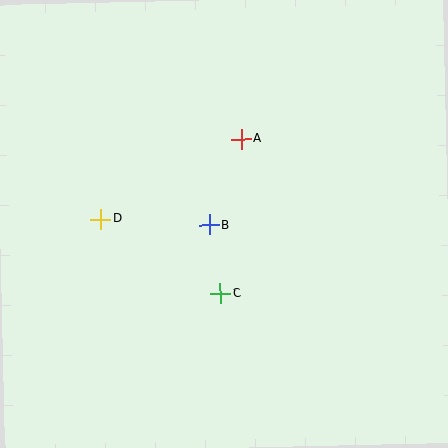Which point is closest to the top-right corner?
Point A is closest to the top-right corner.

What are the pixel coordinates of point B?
Point B is at (209, 225).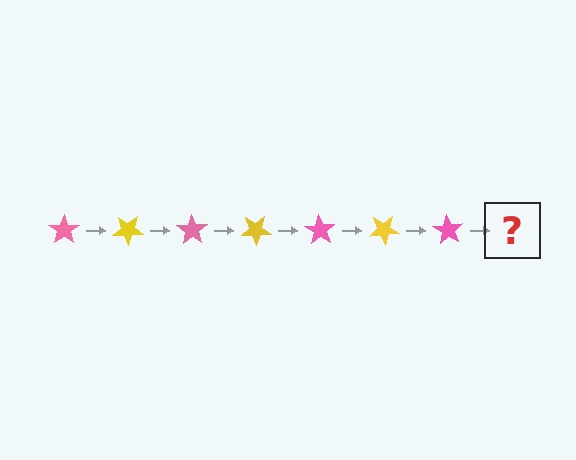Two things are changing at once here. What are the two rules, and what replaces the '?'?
The two rules are that it rotates 35 degrees each step and the color cycles through pink and yellow. The '?' should be a yellow star, rotated 245 degrees from the start.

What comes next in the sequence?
The next element should be a yellow star, rotated 245 degrees from the start.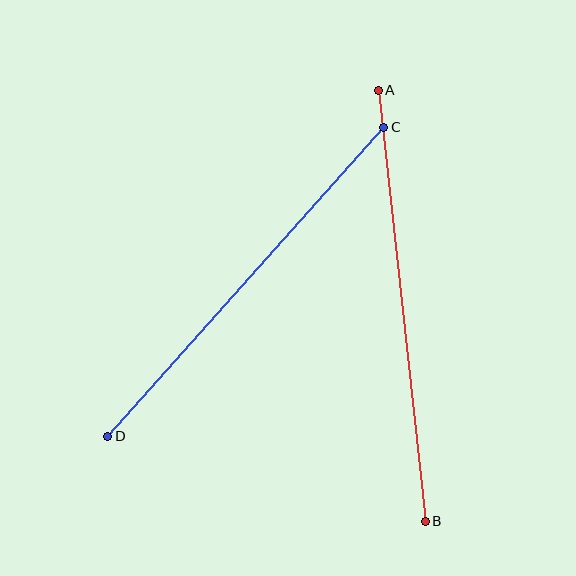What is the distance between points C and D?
The distance is approximately 414 pixels.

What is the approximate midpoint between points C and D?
The midpoint is at approximately (246, 282) pixels.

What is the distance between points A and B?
The distance is approximately 434 pixels.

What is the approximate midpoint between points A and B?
The midpoint is at approximately (402, 306) pixels.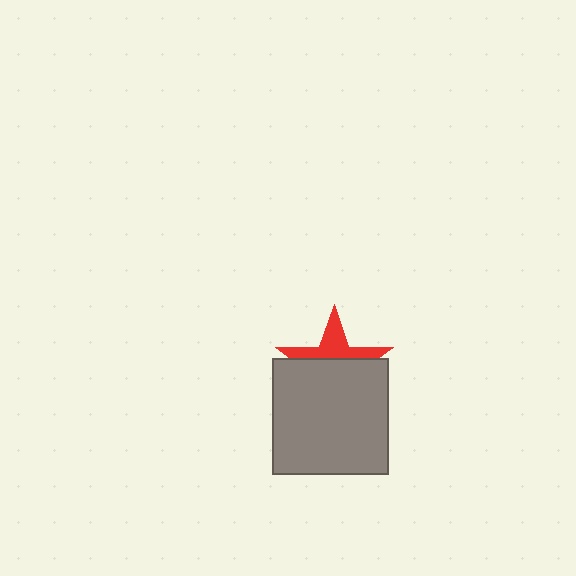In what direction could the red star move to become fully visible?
The red star could move up. That would shift it out from behind the gray square entirely.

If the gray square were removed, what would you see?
You would see the complete red star.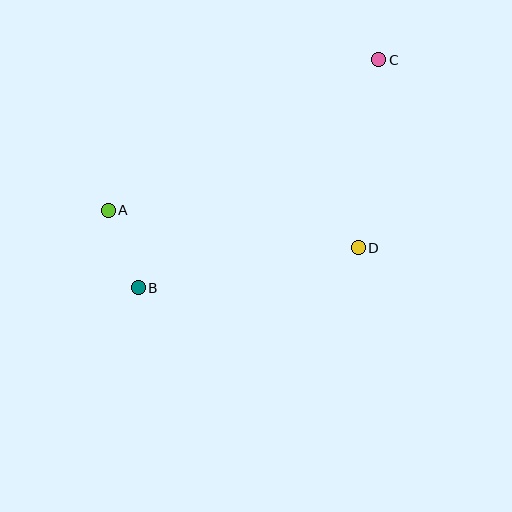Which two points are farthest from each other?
Points B and C are farthest from each other.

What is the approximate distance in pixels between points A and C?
The distance between A and C is approximately 309 pixels.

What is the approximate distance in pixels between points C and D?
The distance between C and D is approximately 189 pixels.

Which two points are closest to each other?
Points A and B are closest to each other.